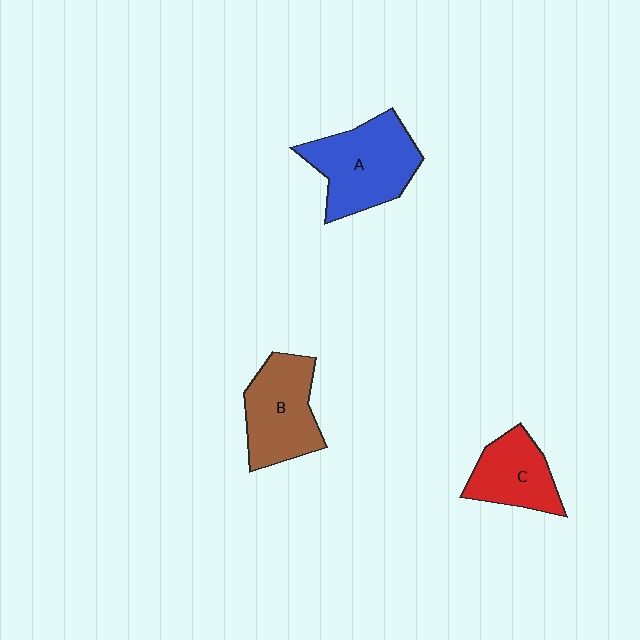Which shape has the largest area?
Shape A (blue).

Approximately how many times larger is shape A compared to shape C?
Approximately 1.5 times.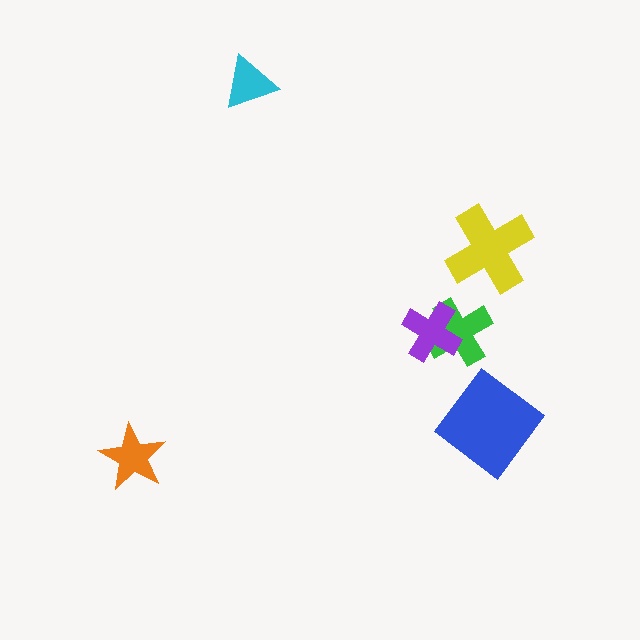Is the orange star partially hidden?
No, no other shape covers it.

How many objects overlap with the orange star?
0 objects overlap with the orange star.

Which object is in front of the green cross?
The purple cross is in front of the green cross.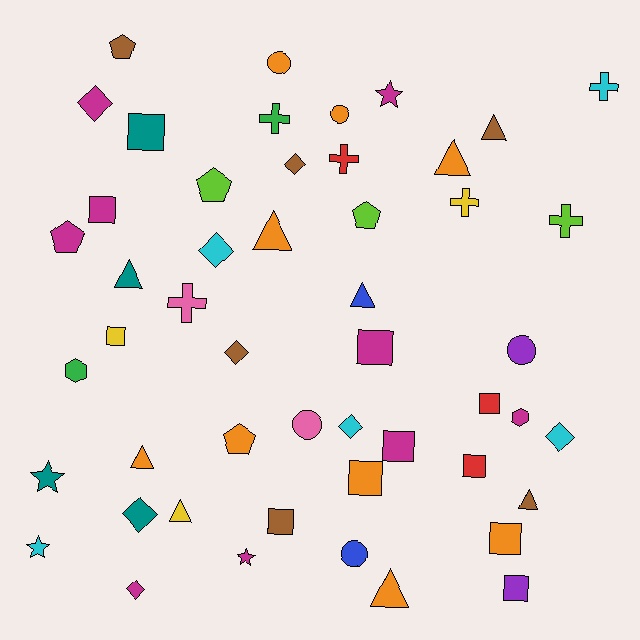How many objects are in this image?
There are 50 objects.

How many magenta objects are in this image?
There are 9 magenta objects.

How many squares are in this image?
There are 11 squares.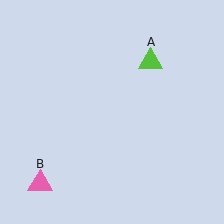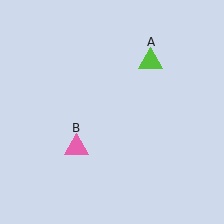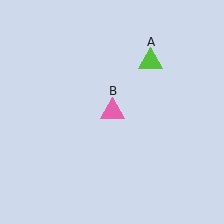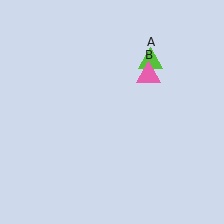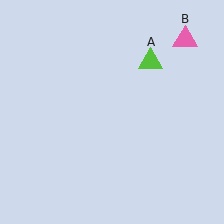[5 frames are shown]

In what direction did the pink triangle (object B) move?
The pink triangle (object B) moved up and to the right.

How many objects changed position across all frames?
1 object changed position: pink triangle (object B).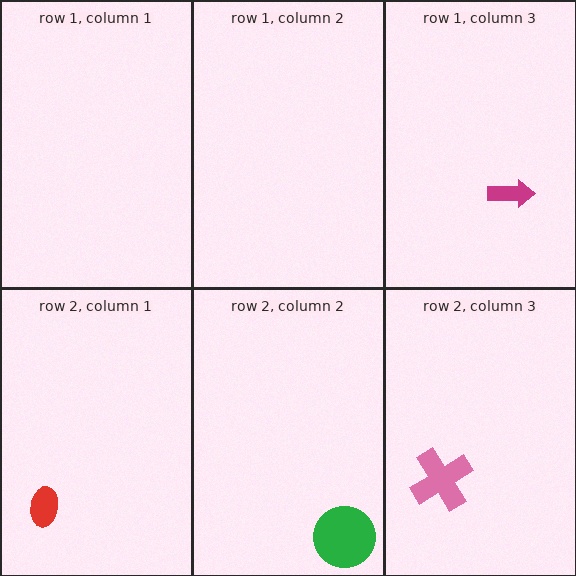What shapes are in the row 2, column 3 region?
The pink cross.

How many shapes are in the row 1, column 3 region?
1.